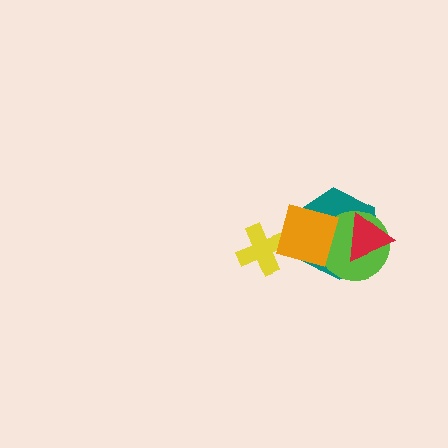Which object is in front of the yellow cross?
The orange diamond is in front of the yellow cross.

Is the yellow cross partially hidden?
Yes, it is partially covered by another shape.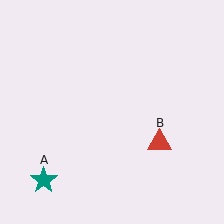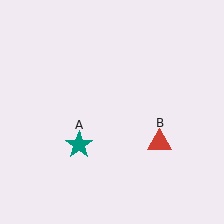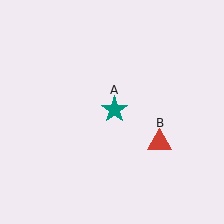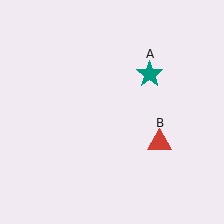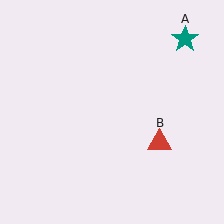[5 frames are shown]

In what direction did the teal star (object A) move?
The teal star (object A) moved up and to the right.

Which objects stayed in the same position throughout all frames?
Red triangle (object B) remained stationary.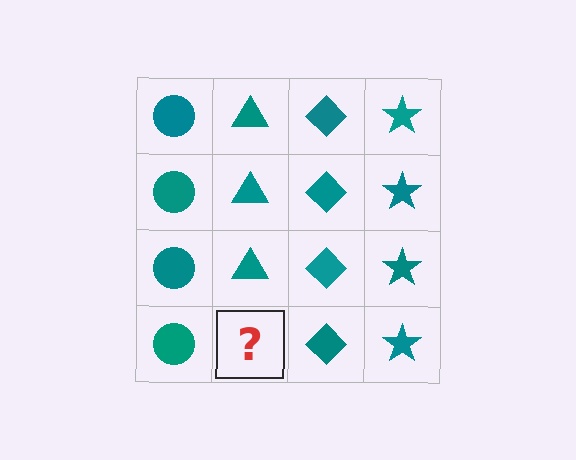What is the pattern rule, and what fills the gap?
The rule is that each column has a consistent shape. The gap should be filled with a teal triangle.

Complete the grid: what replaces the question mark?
The question mark should be replaced with a teal triangle.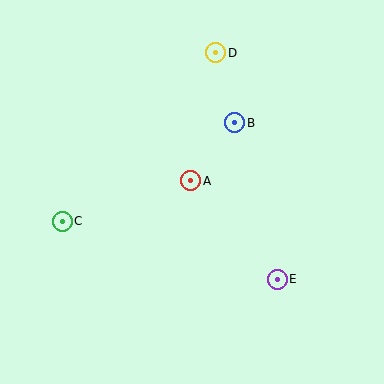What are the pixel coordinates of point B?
Point B is at (235, 123).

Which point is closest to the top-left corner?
Point D is closest to the top-left corner.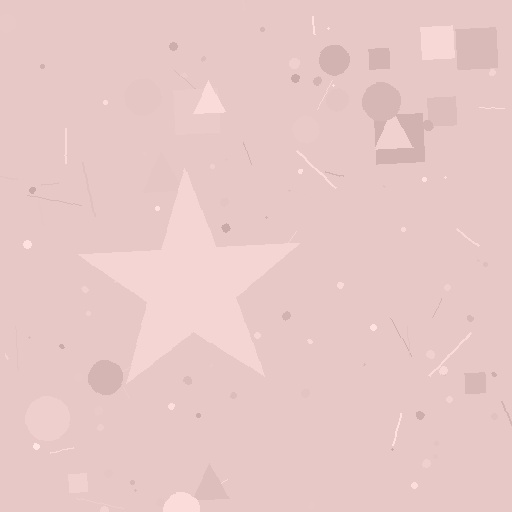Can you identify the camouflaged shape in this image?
The camouflaged shape is a star.